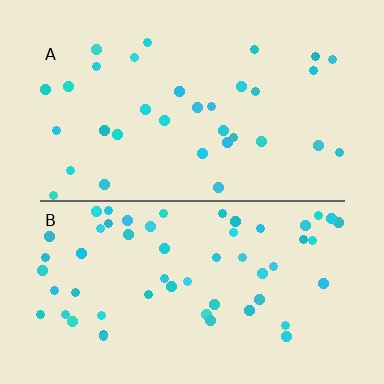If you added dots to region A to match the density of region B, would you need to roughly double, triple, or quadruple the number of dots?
Approximately double.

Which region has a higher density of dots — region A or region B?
B (the bottom).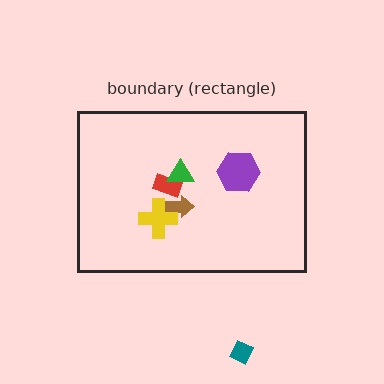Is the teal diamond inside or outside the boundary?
Outside.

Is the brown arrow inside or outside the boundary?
Inside.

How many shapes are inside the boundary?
5 inside, 1 outside.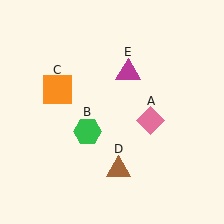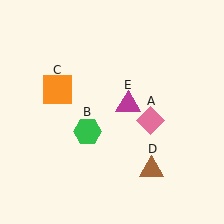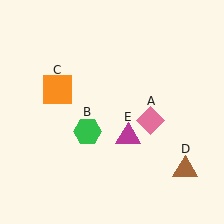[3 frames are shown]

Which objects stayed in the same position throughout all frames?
Pink diamond (object A) and green hexagon (object B) and orange square (object C) remained stationary.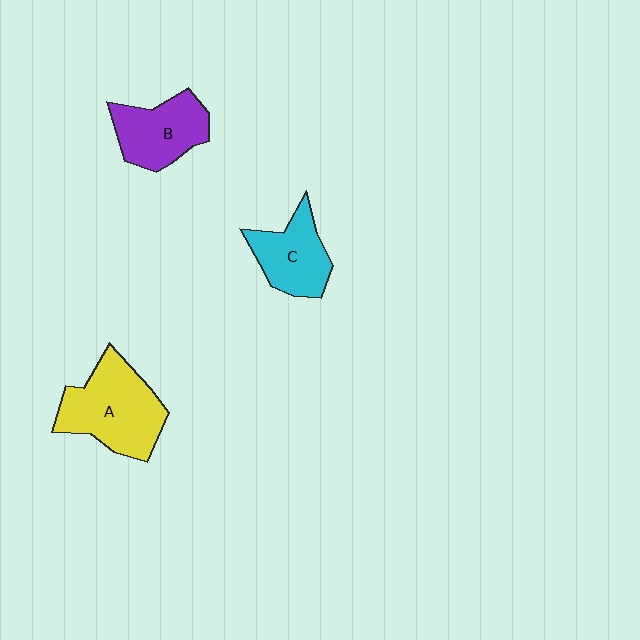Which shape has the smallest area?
Shape C (cyan).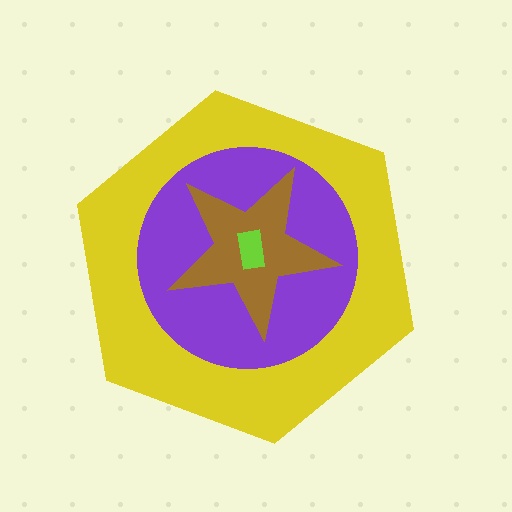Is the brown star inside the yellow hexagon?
Yes.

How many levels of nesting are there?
4.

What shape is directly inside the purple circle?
The brown star.